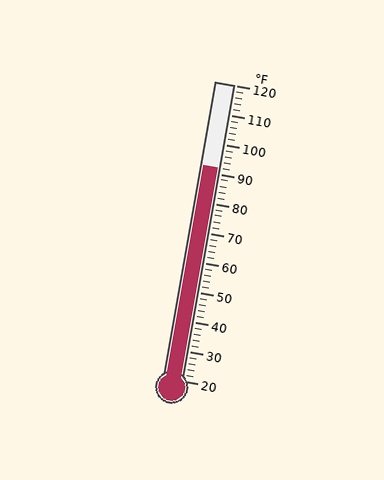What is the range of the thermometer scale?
The thermometer scale ranges from 20°F to 120°F.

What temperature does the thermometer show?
The thermometer shows approximately 92°F.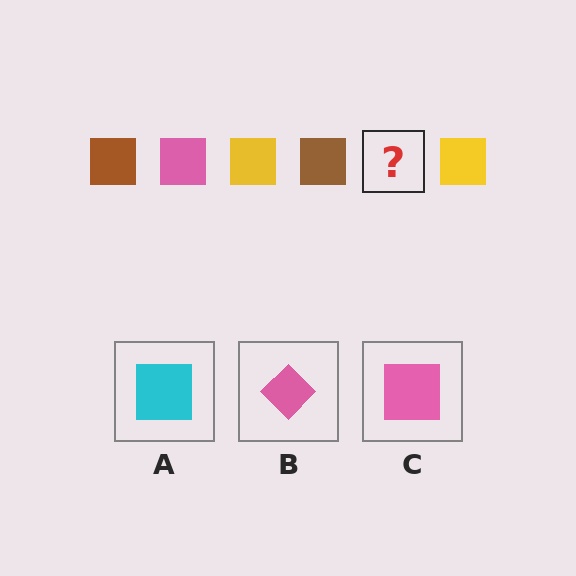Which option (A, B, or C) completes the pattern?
C.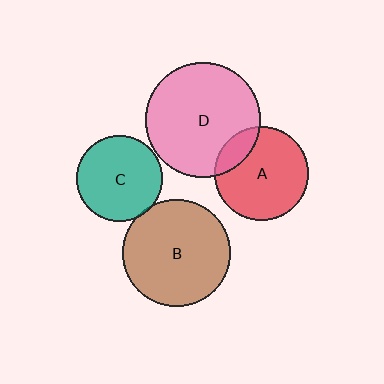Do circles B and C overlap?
Yes.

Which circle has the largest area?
Circle D (pink).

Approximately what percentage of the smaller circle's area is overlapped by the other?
Approximately 5%.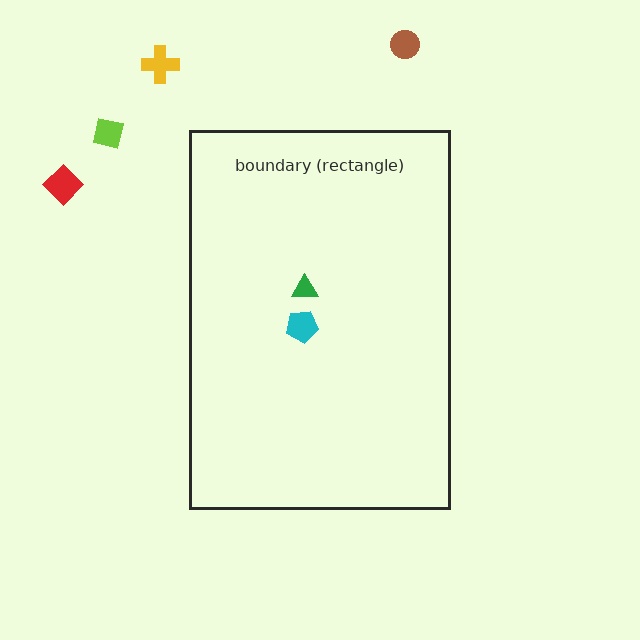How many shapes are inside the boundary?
2 inside, 4 outside.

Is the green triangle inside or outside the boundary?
Inside.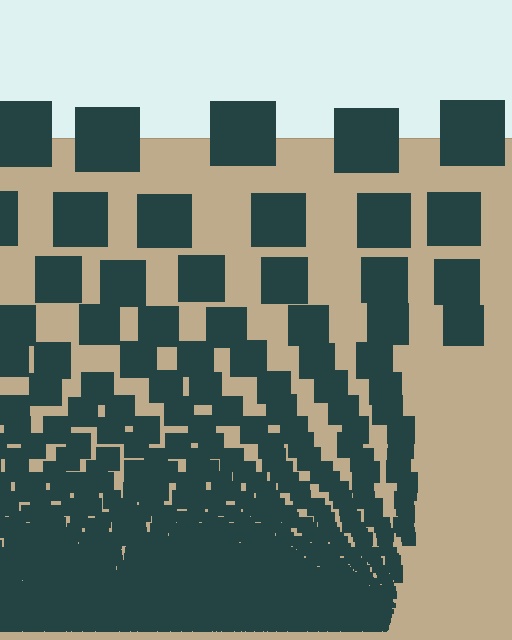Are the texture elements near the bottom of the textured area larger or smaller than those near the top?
Smaller. The gradient is inverted — elements near the bottom are smaller and denser.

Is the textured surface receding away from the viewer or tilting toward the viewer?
The surface appears to tilt toward the viewer. Texture elements get larger and sparser toward the top.